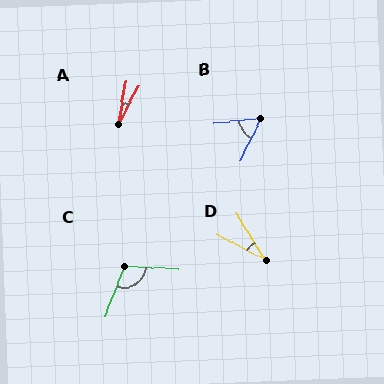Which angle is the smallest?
A, at approximately 18 degrees.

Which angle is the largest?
C, at approximately 108 degrees.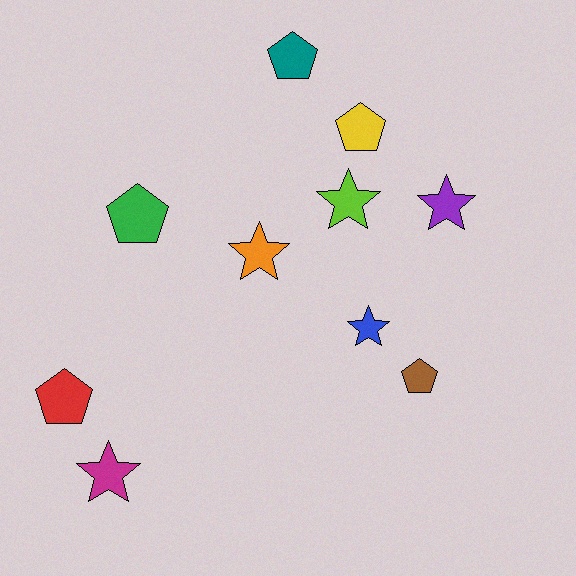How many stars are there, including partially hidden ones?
There are 5 stars.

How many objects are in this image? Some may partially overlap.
There are 10 objects.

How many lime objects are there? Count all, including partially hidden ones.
There is 1 lime object.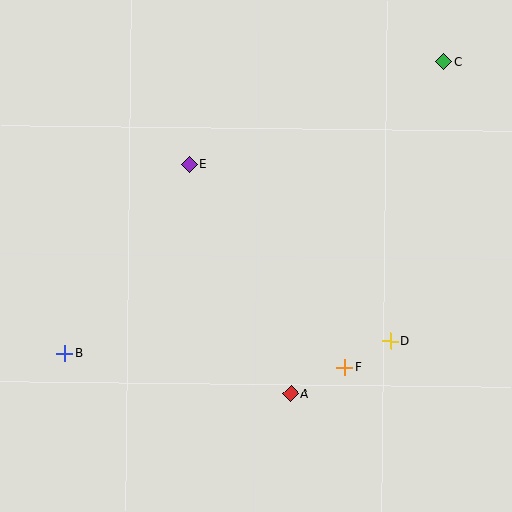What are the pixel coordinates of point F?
Point F is at (344, 367).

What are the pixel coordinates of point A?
Point A is at (291, 394).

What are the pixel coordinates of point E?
Point E is at (189, 165).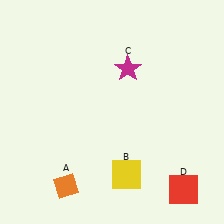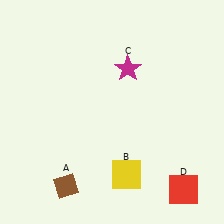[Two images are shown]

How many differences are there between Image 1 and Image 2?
There is 1 difference between the two images.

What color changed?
The diamond (A) changed from orange in Image 1 to brown in Image 2.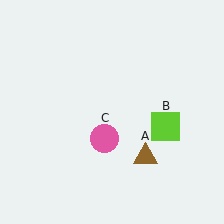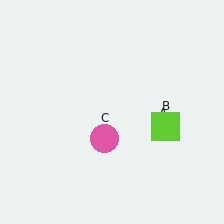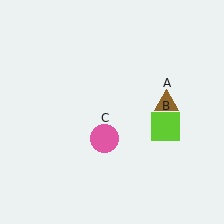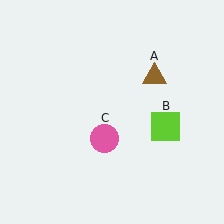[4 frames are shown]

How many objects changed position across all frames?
1 object changed position: brown triangle (object A).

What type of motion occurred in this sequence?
The brown triangle (object A) rotated counterclockwise around the center of the scene.